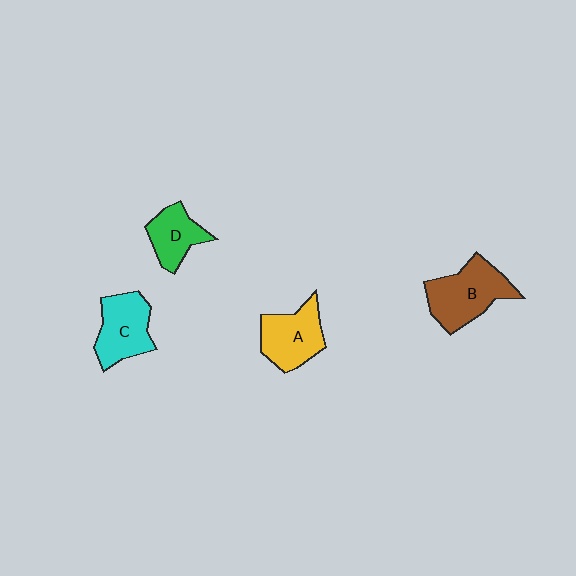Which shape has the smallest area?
Shape D (green).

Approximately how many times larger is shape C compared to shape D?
Approximately 1.3 times.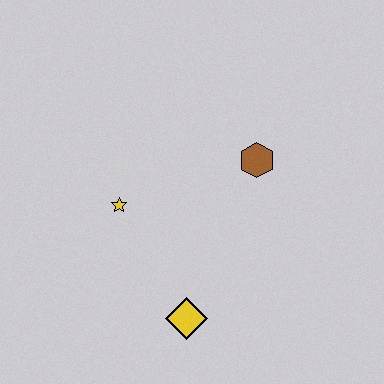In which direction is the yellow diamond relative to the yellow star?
The yellow diamond is below the yellow star.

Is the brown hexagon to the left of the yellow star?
No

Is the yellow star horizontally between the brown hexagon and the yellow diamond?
No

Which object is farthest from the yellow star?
The brown hexagon is farthest from the yellow star.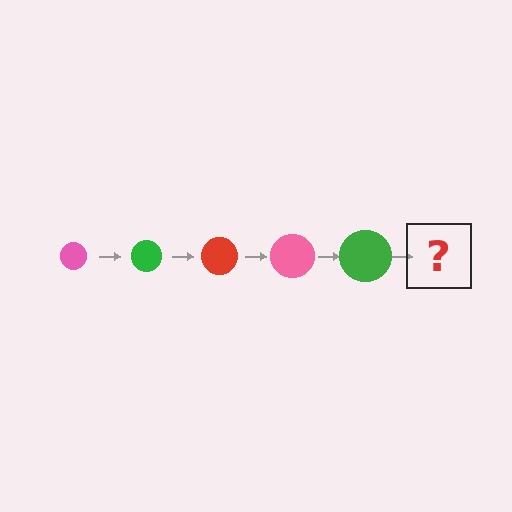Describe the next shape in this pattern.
It should be a red circle, larger than the previous one.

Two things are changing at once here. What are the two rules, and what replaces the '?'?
The two rules are that the circle grows larger each step and the color cycles through pink, green, and red. The '?' should be a red circle, larger than the previous one.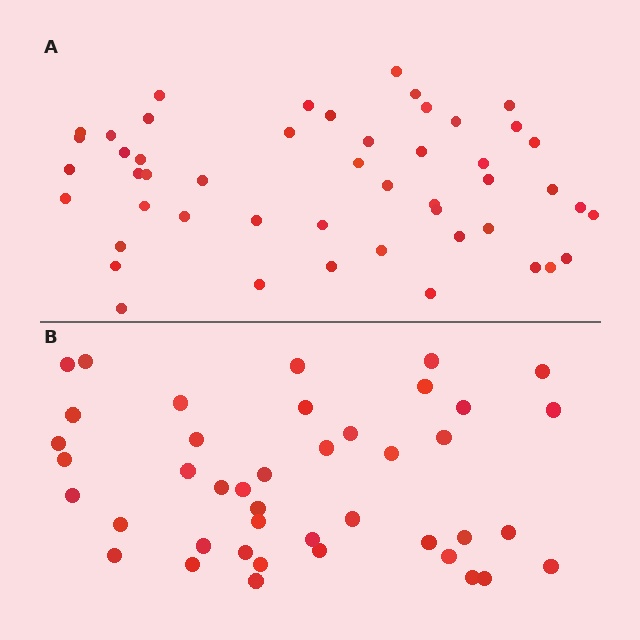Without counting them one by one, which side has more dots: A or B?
Region A (the top region) has more dots.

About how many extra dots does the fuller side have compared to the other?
Region A has roughly 8 or so more dots than region B.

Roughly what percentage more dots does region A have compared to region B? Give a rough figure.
About 15% more.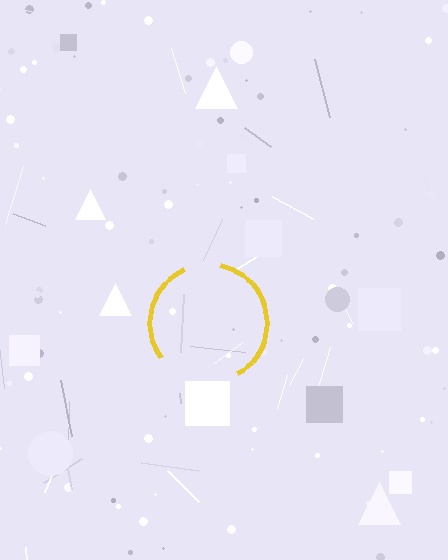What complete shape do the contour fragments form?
The contour fragments form a circle.